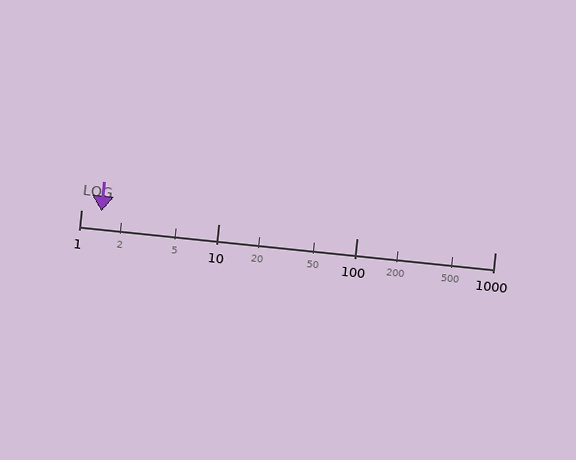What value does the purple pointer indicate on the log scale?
The pointer indicates approximately 1.4.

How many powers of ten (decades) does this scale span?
The scale spans 3 decades, from 1 to 1000.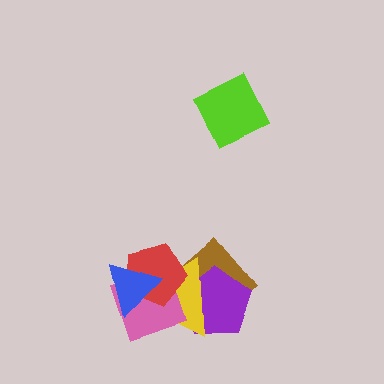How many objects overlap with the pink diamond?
5 objects overlap with the pink diamond.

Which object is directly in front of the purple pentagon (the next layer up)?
The yellow triangle is directly in front of the purple pentagon.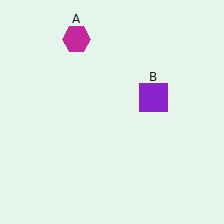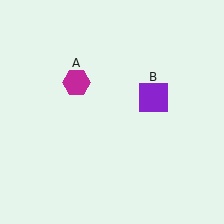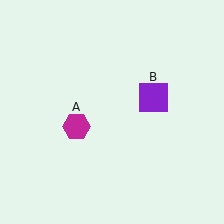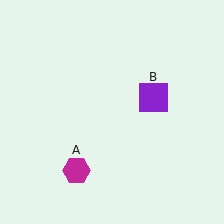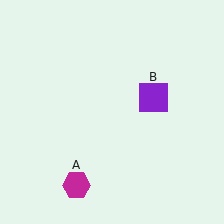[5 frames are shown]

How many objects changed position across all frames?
1 object changed position: magenta hexagon (object A).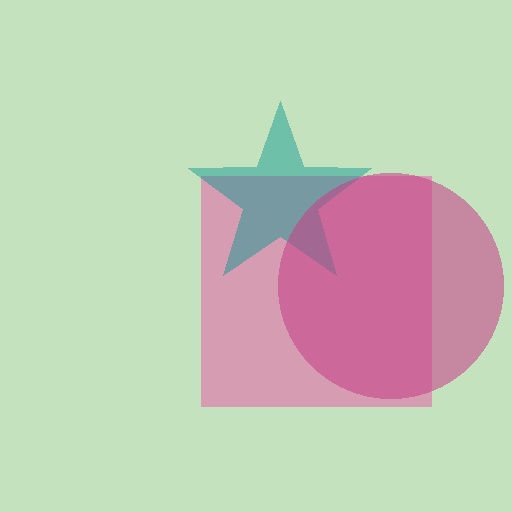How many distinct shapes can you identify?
There are 3 distinct shapes: a pink square, a teal star, a magenta circle.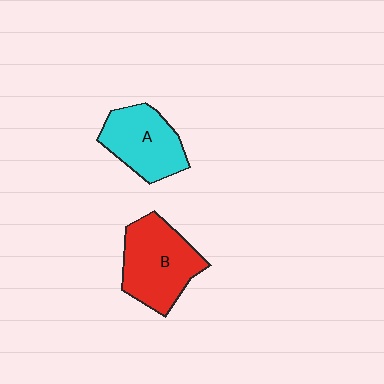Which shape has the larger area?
Shape B (red).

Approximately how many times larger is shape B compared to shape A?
Approximately 1.2 times.